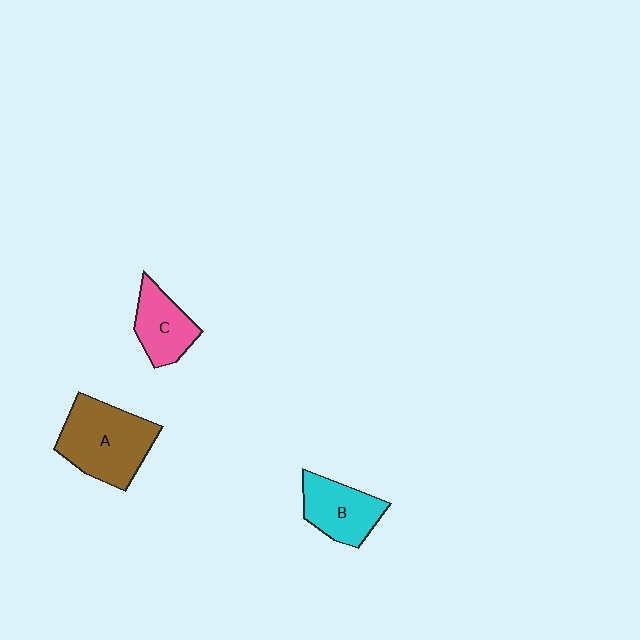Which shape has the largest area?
Shape A (brown).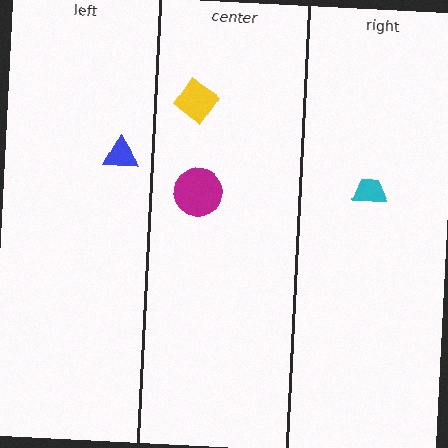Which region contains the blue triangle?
The left region.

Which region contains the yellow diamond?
The center region.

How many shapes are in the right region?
1.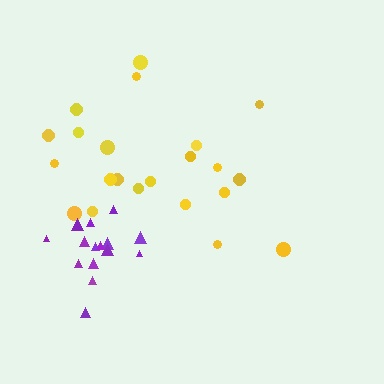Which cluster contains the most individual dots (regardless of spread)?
Yellow (22).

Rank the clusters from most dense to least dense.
purple, yellow.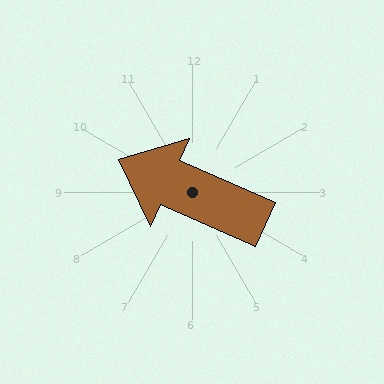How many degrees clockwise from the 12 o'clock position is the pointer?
Approximately 294 degrees.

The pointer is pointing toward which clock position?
Roughly 10 o'clock.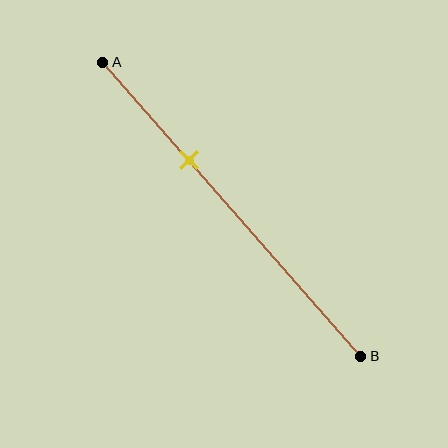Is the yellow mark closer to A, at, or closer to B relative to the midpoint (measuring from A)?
The yellow mark is closer to point A than the midpoint of segment AB.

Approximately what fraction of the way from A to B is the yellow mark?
The yellow mark is approximately 35% of the way from A to B.